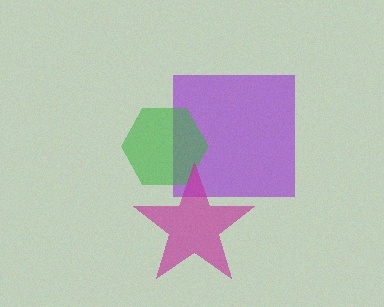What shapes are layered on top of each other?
The layered shapes are: a purple square, a green hexagon, a magenta star.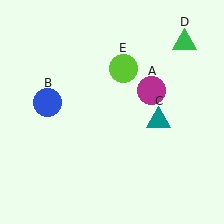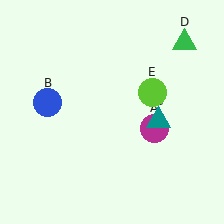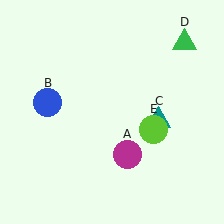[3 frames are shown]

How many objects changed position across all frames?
2 objects changed position: magenta circle (object A), lime circle (object E).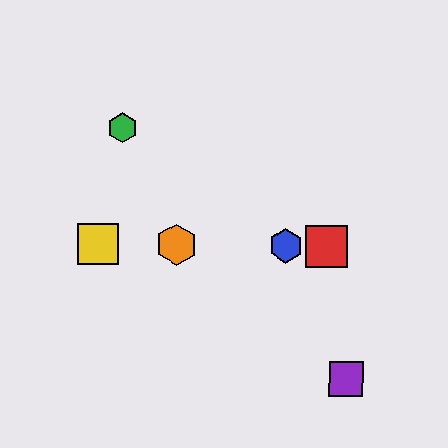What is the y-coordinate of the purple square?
The purple square is at y≈379.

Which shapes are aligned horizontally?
The red square, the blue hexagon, the yellow square, the orange hexagon are aligned horizontally.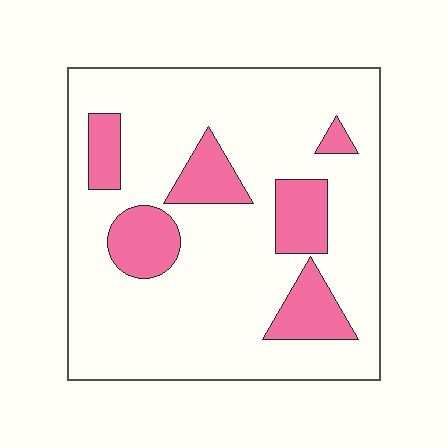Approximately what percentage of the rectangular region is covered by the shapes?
Approximately 20%.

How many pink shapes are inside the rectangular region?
6.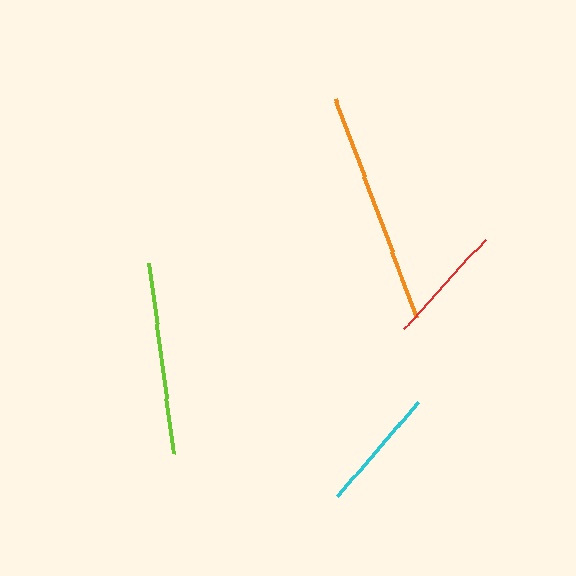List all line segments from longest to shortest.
From longest to shortest: orange, lime, cyan, red.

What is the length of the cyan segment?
The cyan segment is approximately 124 pixels long.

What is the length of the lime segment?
The lime segment is approximately 192 pixels long.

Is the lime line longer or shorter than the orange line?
The orange line is longer than the lime line.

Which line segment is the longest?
The orange line is the longest at approximately 234 pixels.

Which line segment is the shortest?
The red line is the shortest at approximately 120 pixels.